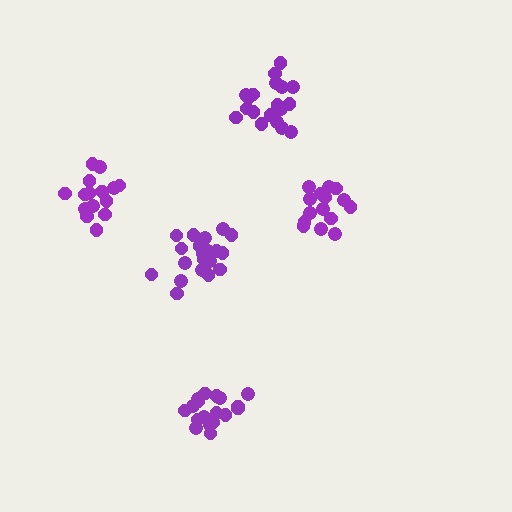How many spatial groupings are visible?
There are 5 spatial groupings.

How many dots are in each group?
Group 1: 18 dots, Group 2: 19 dots, Group 3: 15 dots, Group 4: 20 dots, Group 5: 15 dots (87 total).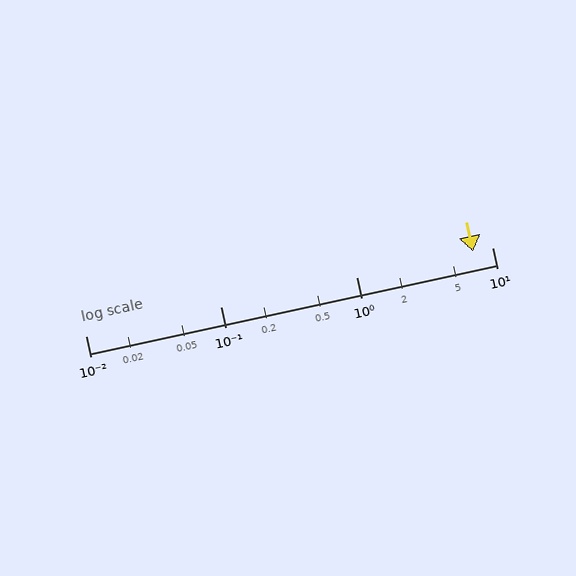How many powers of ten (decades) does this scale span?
The scale spans 3 decades, from 0.01 to 10.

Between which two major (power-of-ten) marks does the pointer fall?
The pointer is between 1 and 10.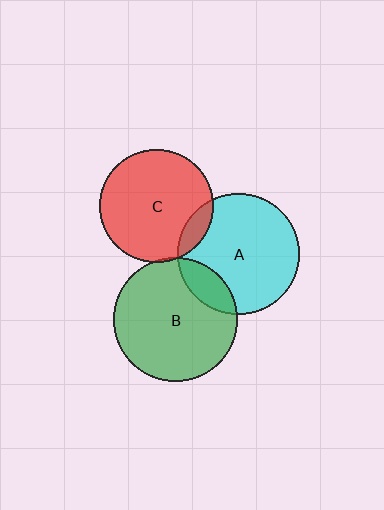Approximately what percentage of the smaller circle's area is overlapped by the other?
Approximately 5%.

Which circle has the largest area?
Circle B (green).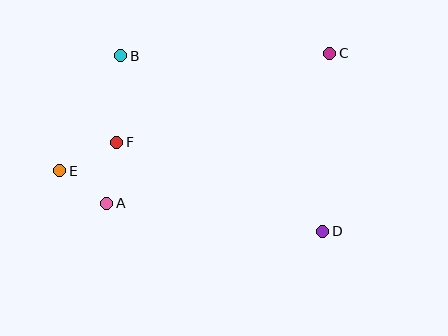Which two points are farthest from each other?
Points C and E are farthest from each other.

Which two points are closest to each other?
Points A and E are closest to each other.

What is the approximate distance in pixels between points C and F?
The distance between C and F is approximately 231 pixels.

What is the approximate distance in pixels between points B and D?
The distance between B and D is approximately 268 pixels.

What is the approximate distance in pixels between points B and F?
The distance between B and F is approximately 87 pixels.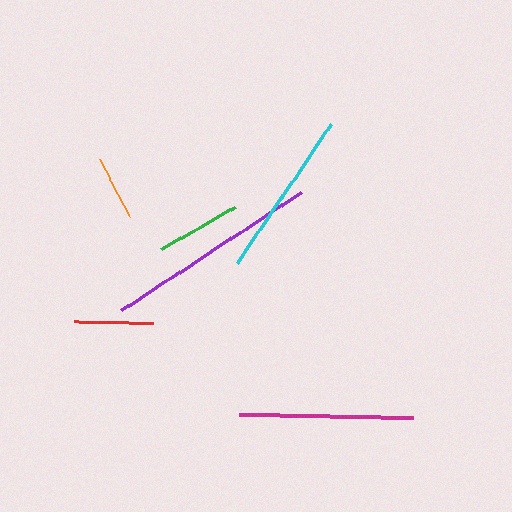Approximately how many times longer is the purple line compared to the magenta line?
The purple line is approximately 1.2 times the length of the magenta line.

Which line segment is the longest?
The purple line is the longest at approximately 215 pixels.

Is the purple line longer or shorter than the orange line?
The purple line is longer than the orange line.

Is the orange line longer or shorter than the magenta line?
The magenta line is longer than the orange line.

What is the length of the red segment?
The red segment is approximately 79 pixels long.